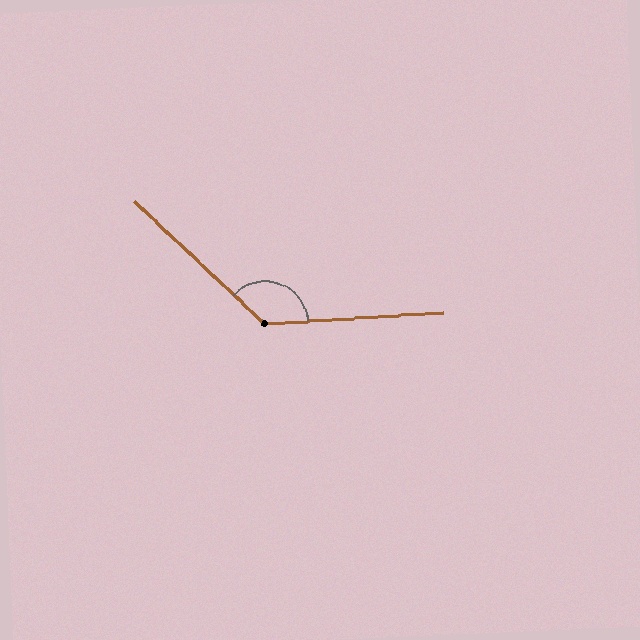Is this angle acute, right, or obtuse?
It is obtuse.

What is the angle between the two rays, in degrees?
Approximately 133 degrees.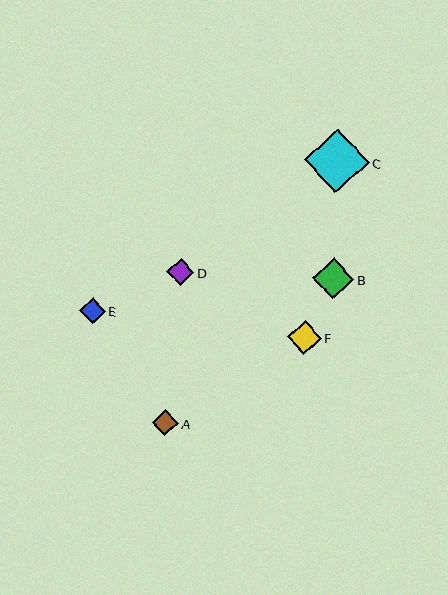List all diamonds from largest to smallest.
From largest to smallest: C, B, F, D, A, E.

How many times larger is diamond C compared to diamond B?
Diamond C is approximately 1.6 times the size of diamond B.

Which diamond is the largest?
Diamond C is the largest with a size of approximately 64 pixels.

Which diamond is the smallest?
Diamond E is the smallest with a size of approximately 26 pixels.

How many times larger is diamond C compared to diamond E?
Diamond C is approximately 2.5 times the size of diamond E.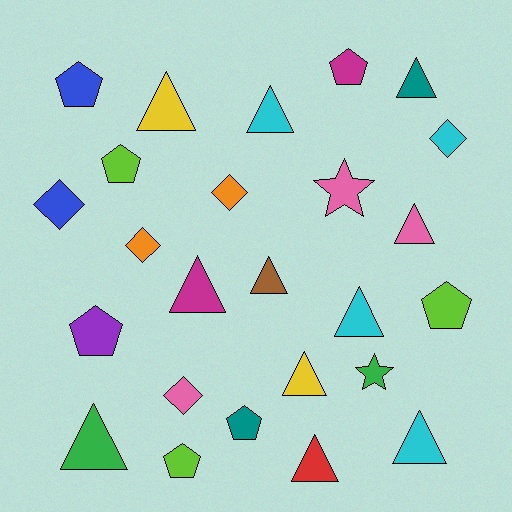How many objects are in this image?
There are 25 objects.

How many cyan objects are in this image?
There are 4 cyan objects.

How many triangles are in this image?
There are 11 triangles.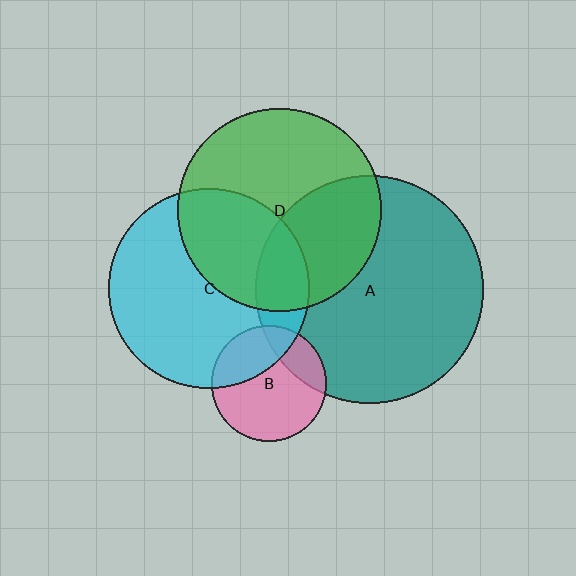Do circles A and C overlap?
Yes.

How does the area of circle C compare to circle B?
Approximately 3.0 times.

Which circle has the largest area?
Circle A (teal).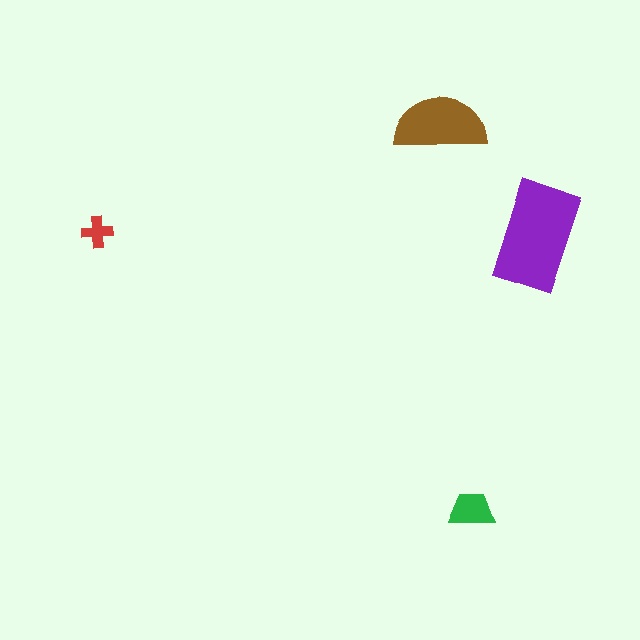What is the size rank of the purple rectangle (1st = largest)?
1st.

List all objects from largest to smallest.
The purple rectangle, the brown semicircle, the green trapezoid, the red cross.